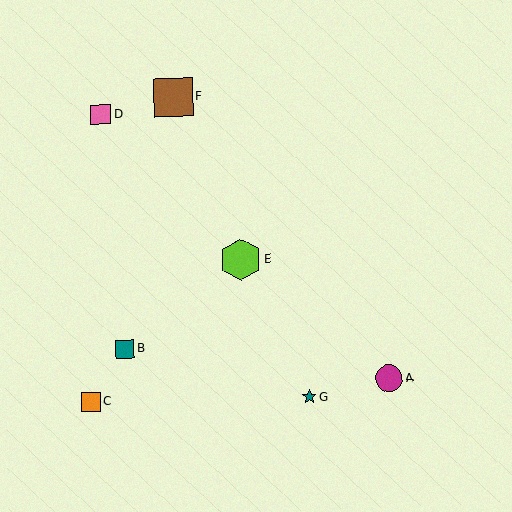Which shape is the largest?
The lime hexagon (labeled E) is the largest.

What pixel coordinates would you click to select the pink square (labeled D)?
Click at (100, 115) to select the pink square D.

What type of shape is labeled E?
Shape E is a lime hexagon.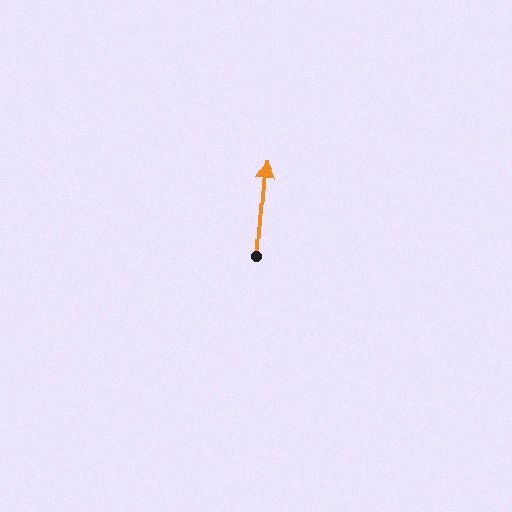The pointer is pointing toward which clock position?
Roughly 12 o'clock.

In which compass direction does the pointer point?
North.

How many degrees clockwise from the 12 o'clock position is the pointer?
Approximately 5 degrees.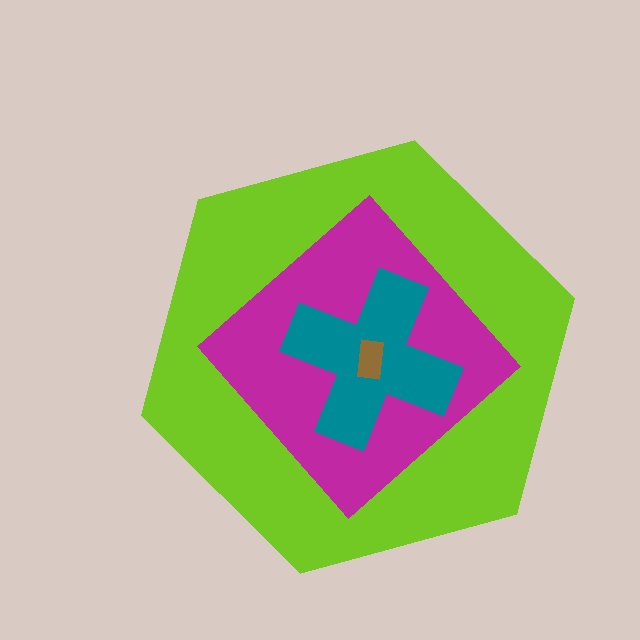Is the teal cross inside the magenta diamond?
Yes.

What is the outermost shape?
The lime hexagon.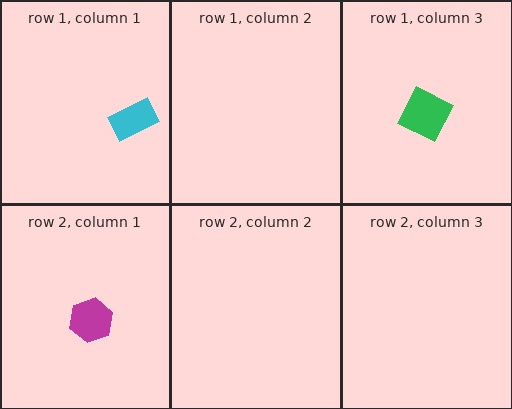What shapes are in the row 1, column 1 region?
The cyan rectangle.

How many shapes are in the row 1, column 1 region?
1.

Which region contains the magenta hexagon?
The row 2, column 1 region.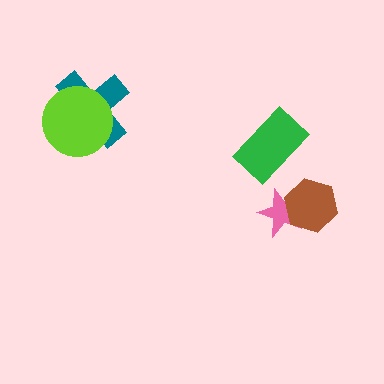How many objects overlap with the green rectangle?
0 objects overlap with the green rectangle.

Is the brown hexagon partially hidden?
No, no other shape covers it.